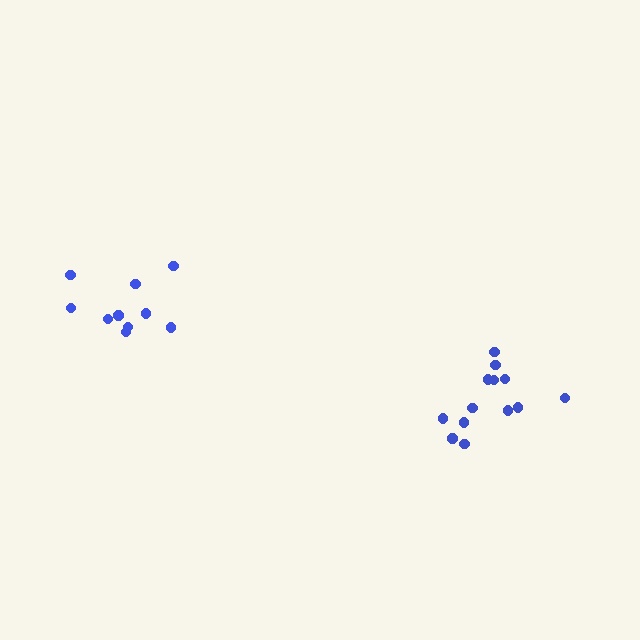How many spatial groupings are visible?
There are 2 spatial groupings.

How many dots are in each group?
Group 1: 13 dots, Group 2: 10 dots (23 total).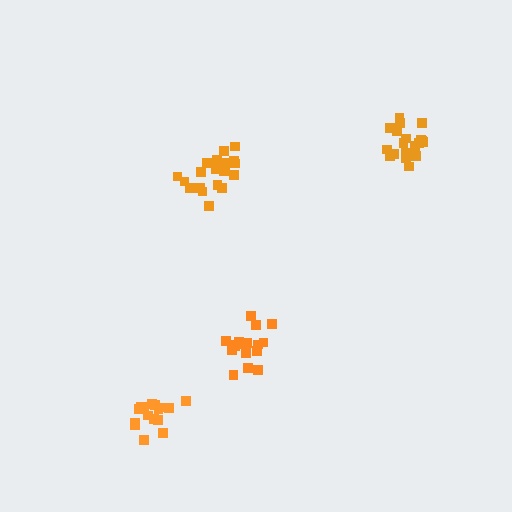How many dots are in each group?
Group 1: 20 dots, Group 2: 16 dots, Group 3: 17 dots, Group 4: 21 dots (74 total).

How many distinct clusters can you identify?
There are 4 distinct clusters.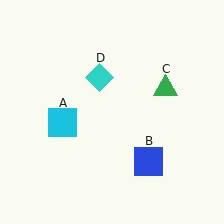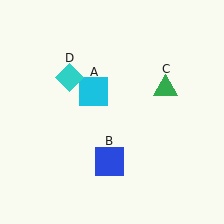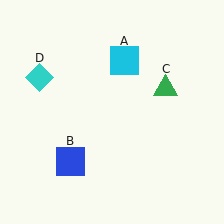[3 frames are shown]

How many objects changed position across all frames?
3 objects changed position: cyan square (object A), blue square (object B), cyan diamond (object D).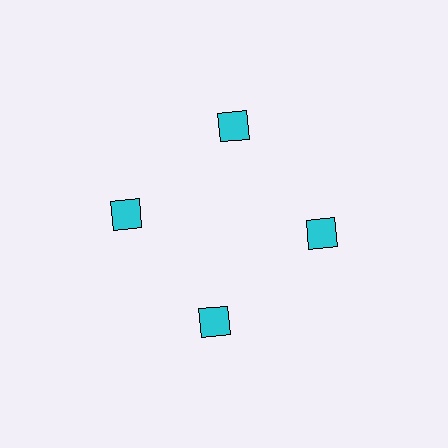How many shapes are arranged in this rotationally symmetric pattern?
There are 4 shapes, arranged in 4 groups of 1.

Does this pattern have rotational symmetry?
Yes, this pattern has 4-fold rotational symmetry. It looks the same after rotating 90 degrees around the center.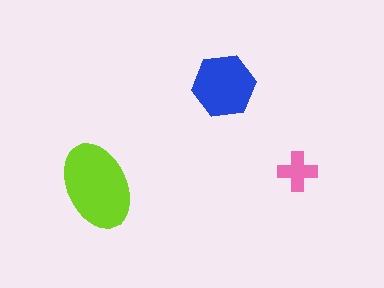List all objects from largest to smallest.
The lime ellipse, the blue hexagon, the pink cross.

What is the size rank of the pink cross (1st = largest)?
3rd.